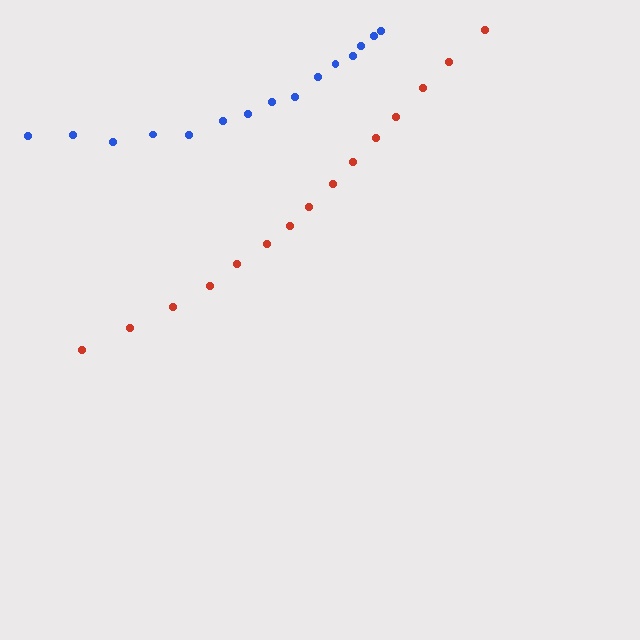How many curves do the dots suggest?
There are 2 distinct paths.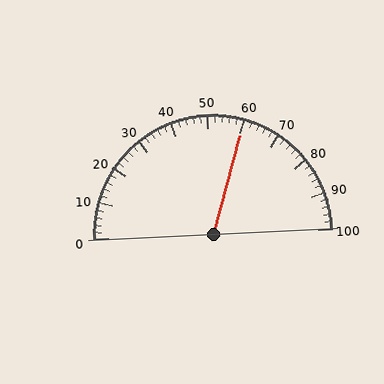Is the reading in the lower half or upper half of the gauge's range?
The reading is in the upper half of the range (0 to 100).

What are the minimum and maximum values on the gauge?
The gauge ranges from 0 to 100.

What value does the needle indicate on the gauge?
The needle indicates approximately 60.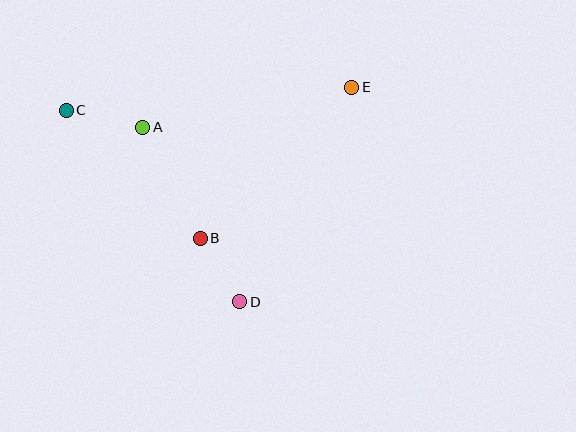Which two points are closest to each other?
Points B and D are closest to each other.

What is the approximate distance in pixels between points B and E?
The distance between B and E is approximately 214 pixels.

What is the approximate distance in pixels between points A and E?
The distance between A and E is approximately 213 pixels.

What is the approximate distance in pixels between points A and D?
The distance between A and D is approximately 199 pixels.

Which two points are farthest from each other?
Points C and E are farthest from each other.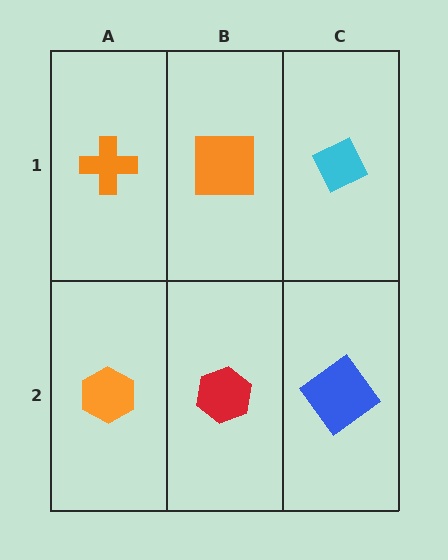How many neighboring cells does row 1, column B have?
3.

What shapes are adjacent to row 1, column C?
A blue diamond (row 2, column C), an orange square (row 1, column B).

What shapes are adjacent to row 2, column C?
A cyan diamond (row 1, column C), a red hexagon (row 2, column B).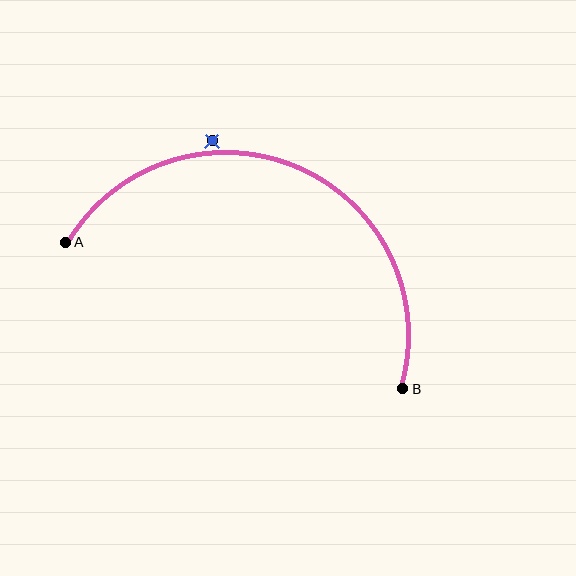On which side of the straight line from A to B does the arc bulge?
The arc bulges above the straight line connecting A and B.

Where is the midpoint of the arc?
The arc midpoint is the point on the curve farthest from the straight line joining A and B. It sits above that line.